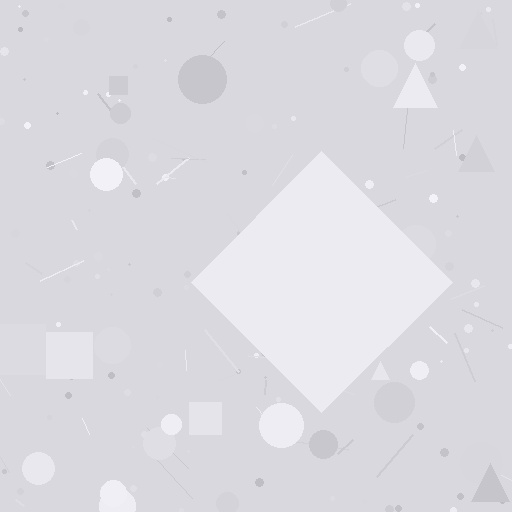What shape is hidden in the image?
A diamond is hidden in the image.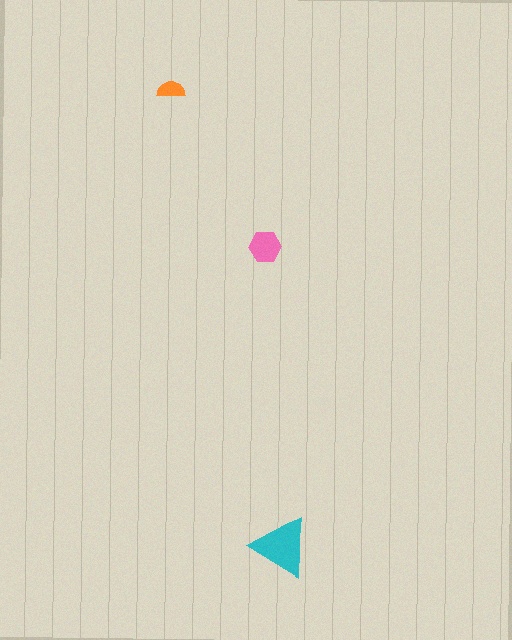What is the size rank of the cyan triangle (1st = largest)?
1st.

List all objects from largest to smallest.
The cyan triangle, the pink hexagon, the orange semicircle.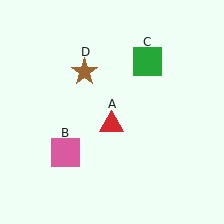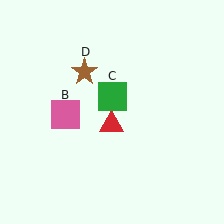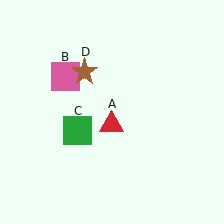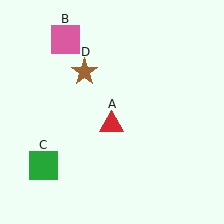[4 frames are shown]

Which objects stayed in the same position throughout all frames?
Red triangle (object A) and brown star (object D) remained stationary.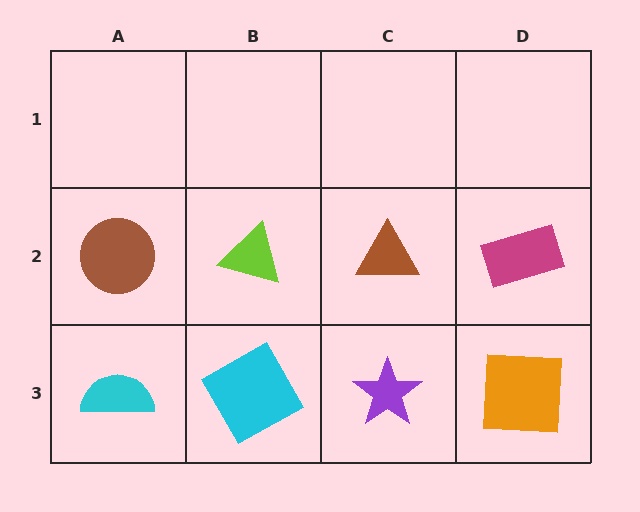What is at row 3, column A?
A cyan semicircle.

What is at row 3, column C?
A purple star.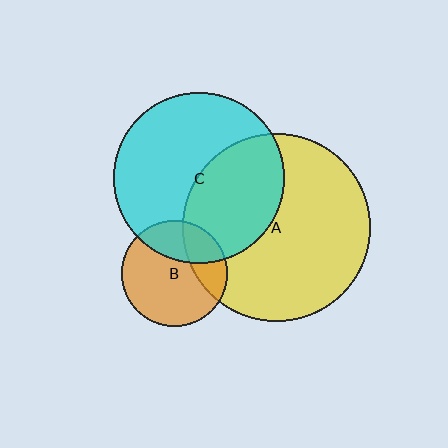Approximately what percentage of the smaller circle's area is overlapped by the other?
Approximately 40%.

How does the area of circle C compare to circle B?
Approximately 2.6 times.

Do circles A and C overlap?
Yes.